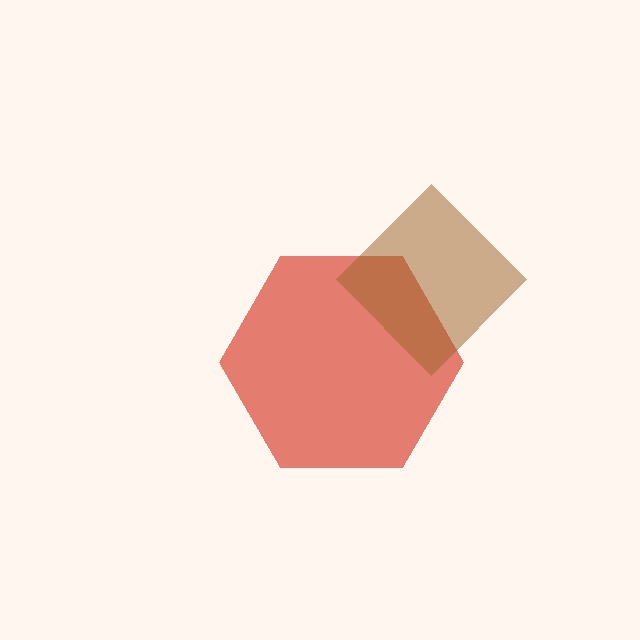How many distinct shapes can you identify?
There are 2 distinct shapes: a red hexagon, a brown diamond.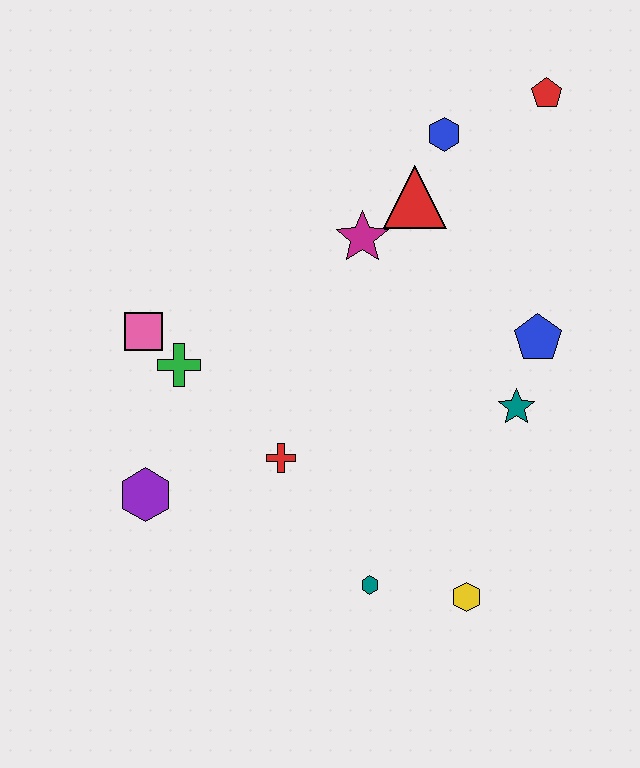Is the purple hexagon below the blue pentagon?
Yes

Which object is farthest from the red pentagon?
The purple hexagon is farthest from the red pentagon.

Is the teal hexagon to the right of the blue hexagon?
No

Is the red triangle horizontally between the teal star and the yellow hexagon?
No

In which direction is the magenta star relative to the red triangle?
The magenta star is to the left of the red triangle.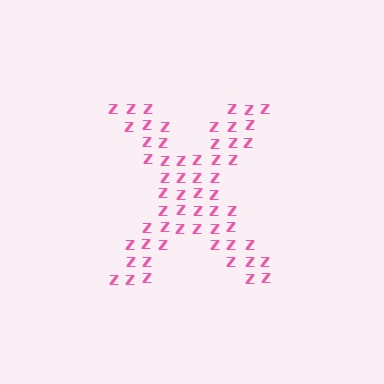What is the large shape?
The large shape is the letter X.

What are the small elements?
The small elements are letter Z's.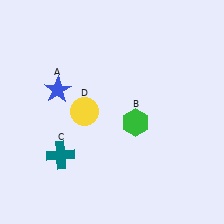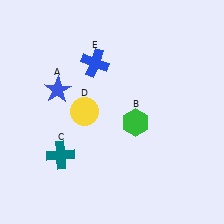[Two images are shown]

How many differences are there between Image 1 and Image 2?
There is 1 difference between the two images.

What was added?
A blue cross (E) was added in Image 2.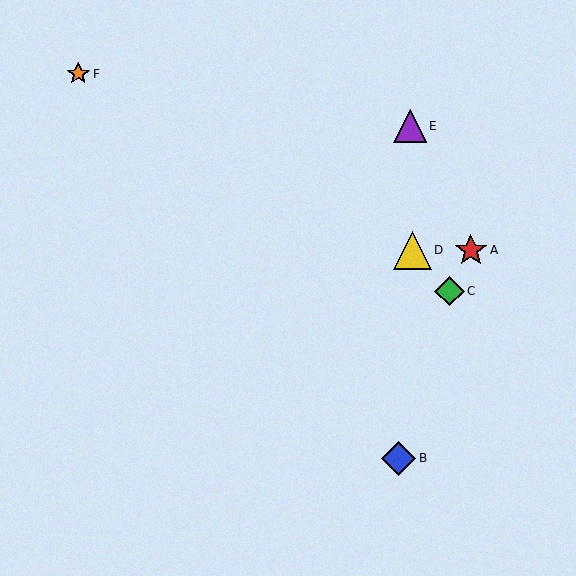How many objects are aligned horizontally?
2 objects (A, D) are aligned horizontally.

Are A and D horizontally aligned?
Yes, both are at y≈250.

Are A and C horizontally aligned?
No, A is at y≈250 and C is at y≈291.